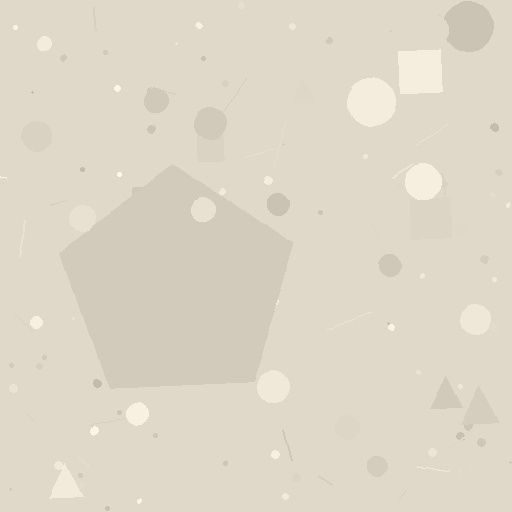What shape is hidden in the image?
A pentagon is hidden in the image.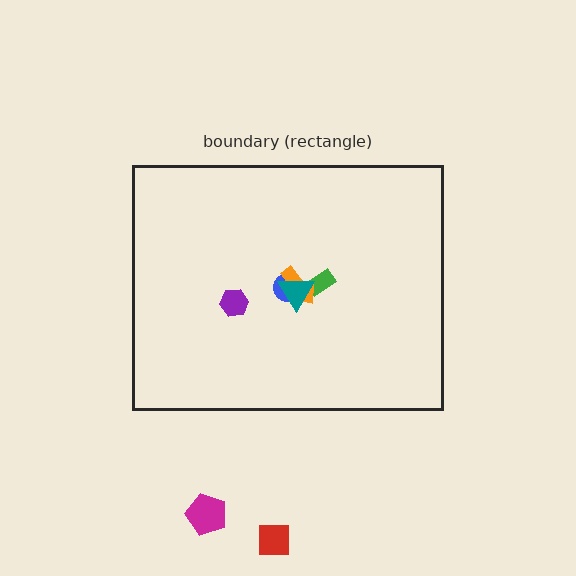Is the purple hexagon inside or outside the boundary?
Inside.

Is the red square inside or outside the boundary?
Outside.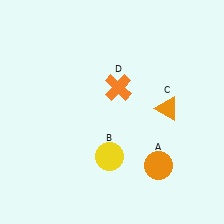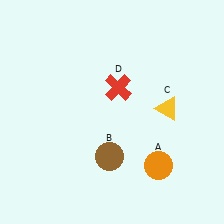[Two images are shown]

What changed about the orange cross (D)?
In Image 1, D is orange. In Image 2, it changed to red.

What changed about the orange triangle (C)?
In Image 1, C is orange. In Image 2, it changed to yellow.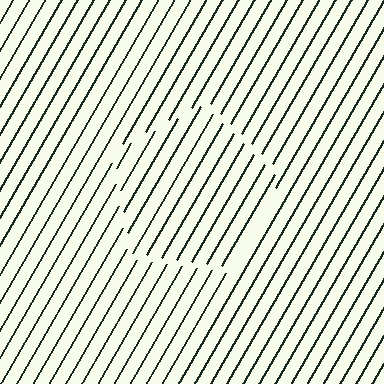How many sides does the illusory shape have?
5 sides — the line-ends trace a pentagon.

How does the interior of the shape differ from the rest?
The interior of the shape contains the same grating, shifted by half a period — the contour is defined by the phase discontinuity where line-ends from the inner and outer gratings abut.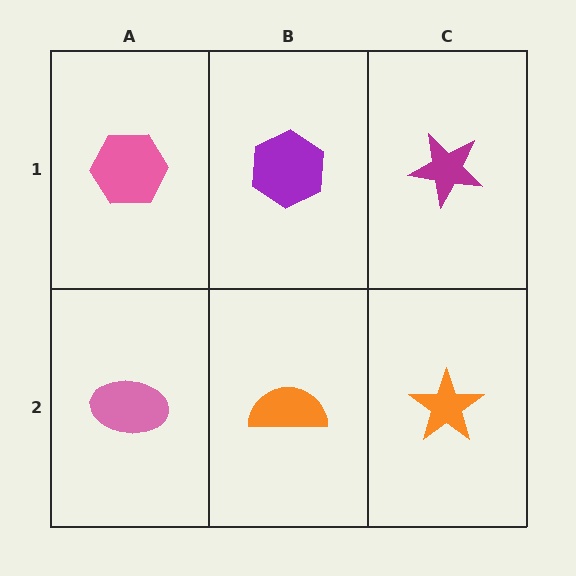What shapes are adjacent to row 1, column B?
An orange semicircle (row 2, column B), a pink hexagon (row 1, column A), a magenta star (row 1, column C).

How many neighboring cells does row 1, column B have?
3.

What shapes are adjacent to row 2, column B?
A purple hexagon (row 1, column B), a pink ellipse (row 2, column A), an orange star (row 2, column C).